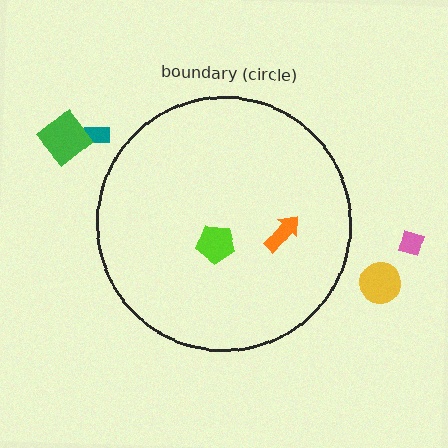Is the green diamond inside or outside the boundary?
Outside.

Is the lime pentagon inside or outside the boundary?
Inside.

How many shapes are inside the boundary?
2 inside, 4 outside.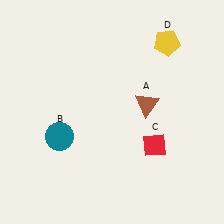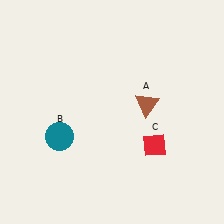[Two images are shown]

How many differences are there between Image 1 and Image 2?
There is 1 difference between the two images.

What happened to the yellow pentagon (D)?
The yellow pentagon (D) was removed in Image 2. It was in the top-right area of Image 1.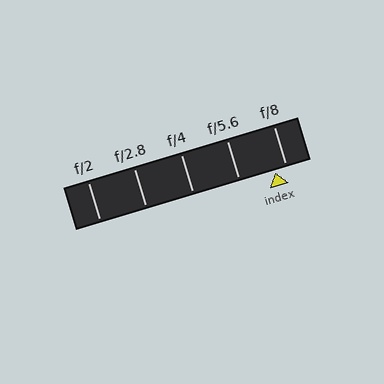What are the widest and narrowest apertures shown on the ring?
The widest aperture shown is f/2 and the narrowest is f/8.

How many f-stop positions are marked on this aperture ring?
There are 5 f-stop positions marked.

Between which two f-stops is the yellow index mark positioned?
The index mark is between f/5.6 and f/8.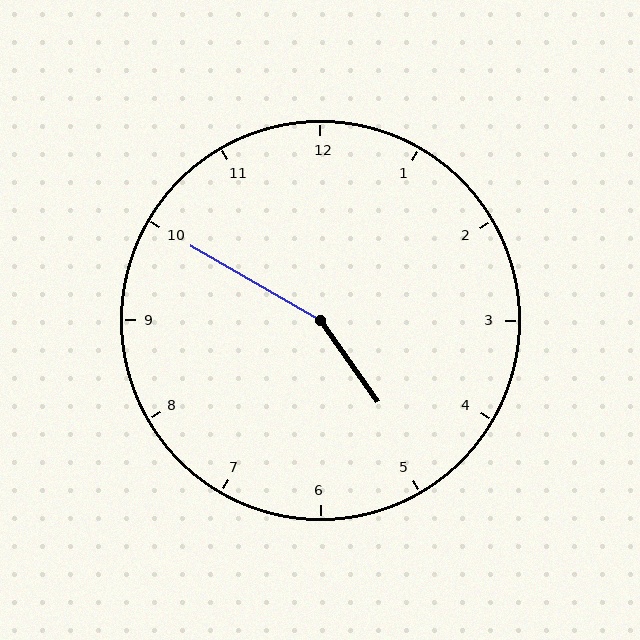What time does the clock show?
4:50.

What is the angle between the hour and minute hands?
Approximately 155 degrees.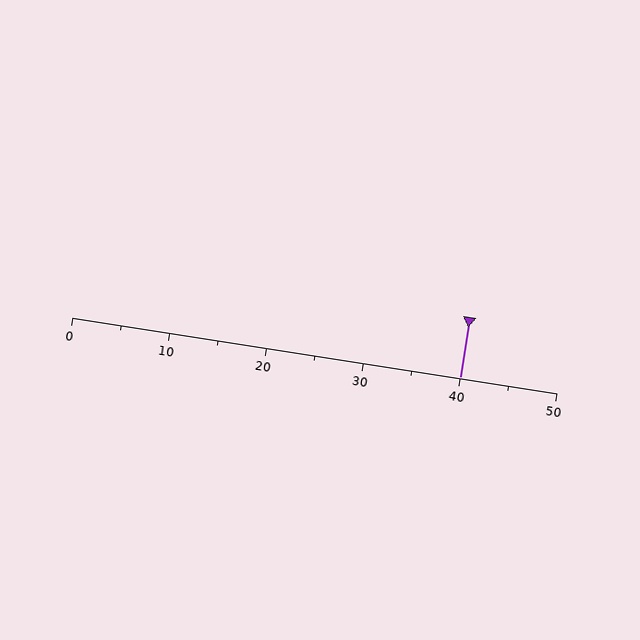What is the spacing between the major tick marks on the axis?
The major ticks are spaced 10 apart.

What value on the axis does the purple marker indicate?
The marker indicates approximately 40.